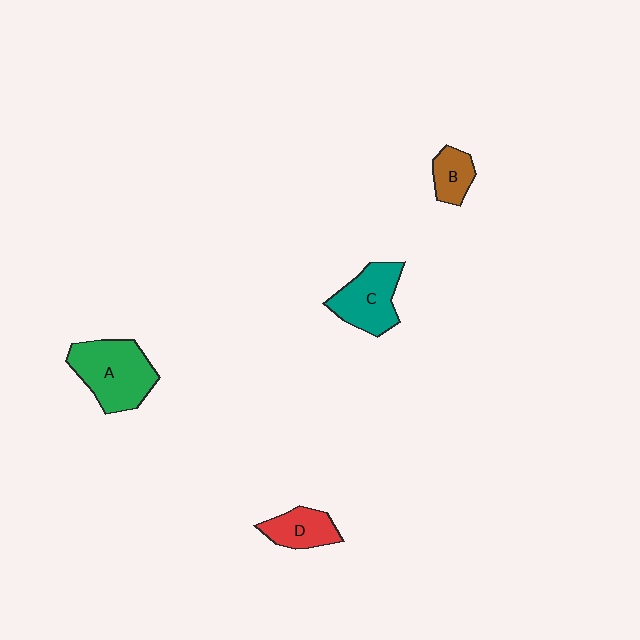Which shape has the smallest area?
Shape B (brown).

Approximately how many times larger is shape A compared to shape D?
Approximately 1.9 times.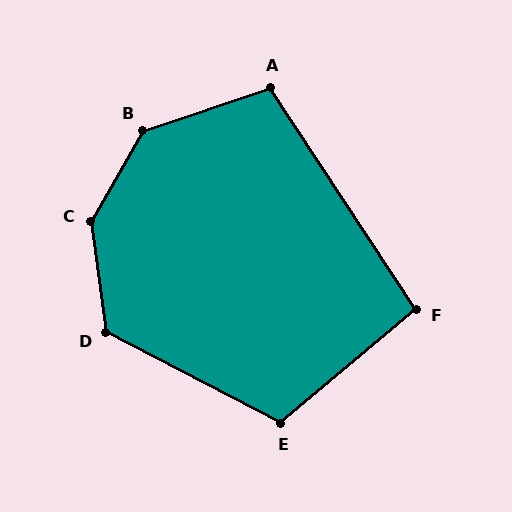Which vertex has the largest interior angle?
C, at approximately 143 degrees.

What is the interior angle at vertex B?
Approximately 138 degrees (obtuse).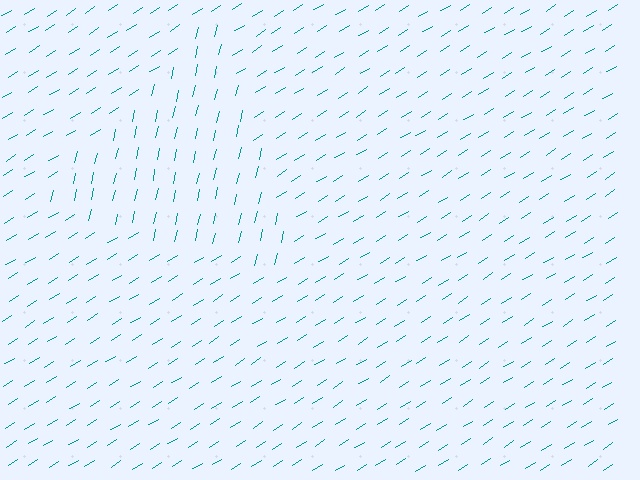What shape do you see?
I see a triangle.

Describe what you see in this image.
The image is filled with small teal line segments. A triangle region in the image has lines oriented differently from the surrounding lines, creating a visible texture boundary.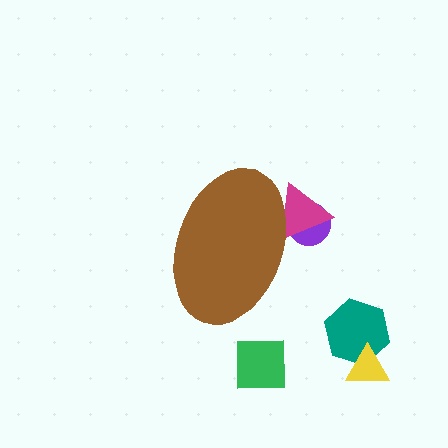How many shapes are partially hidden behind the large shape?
2 shapes are partially hidden.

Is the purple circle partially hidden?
Yes, the purple circle is partially hidden behind the brown ellipse.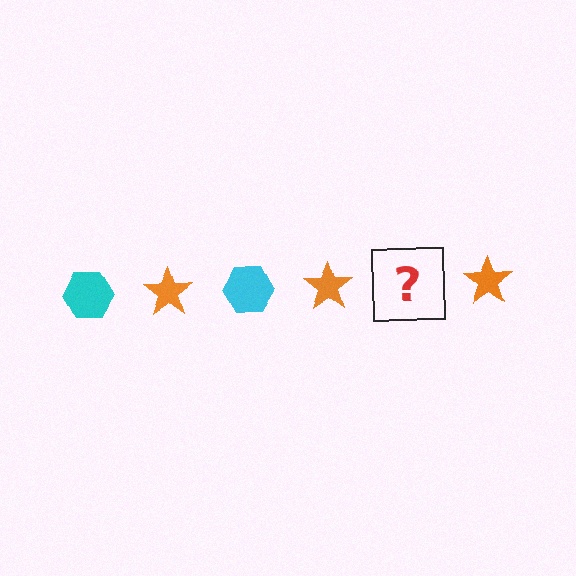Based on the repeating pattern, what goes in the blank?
The blank should be a cyan hexagon.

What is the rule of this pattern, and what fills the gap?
The rule is that the pattern alternates between cyan hexagon and orange star. The gap should be filled with a cyan hexagon.